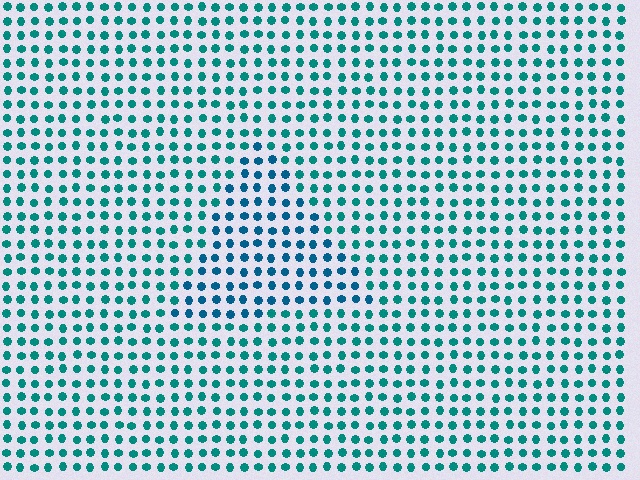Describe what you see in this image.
The image is filled with small teal elements in a uniform arrangement. A triangle-shaped region is visible where the elements are tinted to a slightly different hue, forming a subtle color boundary.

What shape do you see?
I see a triangle.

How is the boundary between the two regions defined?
The boundary is defined purely by a slight shift in hue (about 24 degrees). Spacing, size, and orientation are identical on both sides.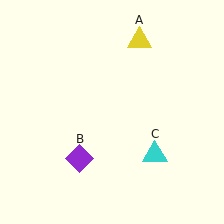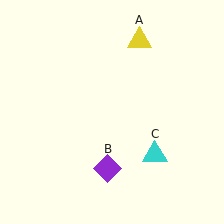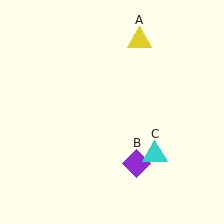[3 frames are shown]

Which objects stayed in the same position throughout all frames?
Yellow triangle (object A) and cyan triangle (object C) remained stationary.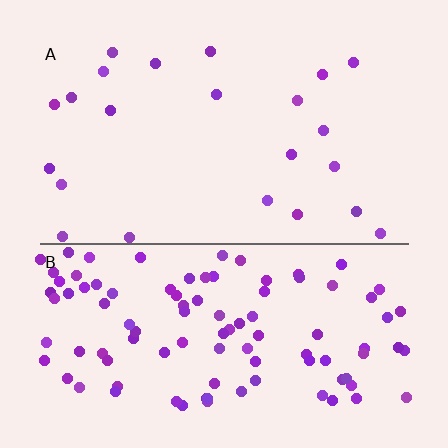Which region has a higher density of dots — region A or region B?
B (the bottom).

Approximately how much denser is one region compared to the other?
Approximately 4.5× — region B over region A.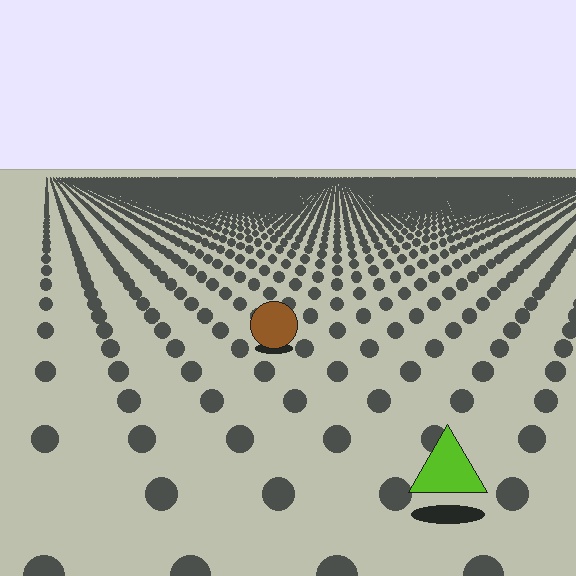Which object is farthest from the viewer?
The brown circle is farthest from the viewer. It appears smaller and the ground texture around it is denser.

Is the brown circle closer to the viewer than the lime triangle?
No. The lime triangle is closer — you can tell from the texture gradient: the ground texture is coarser near it.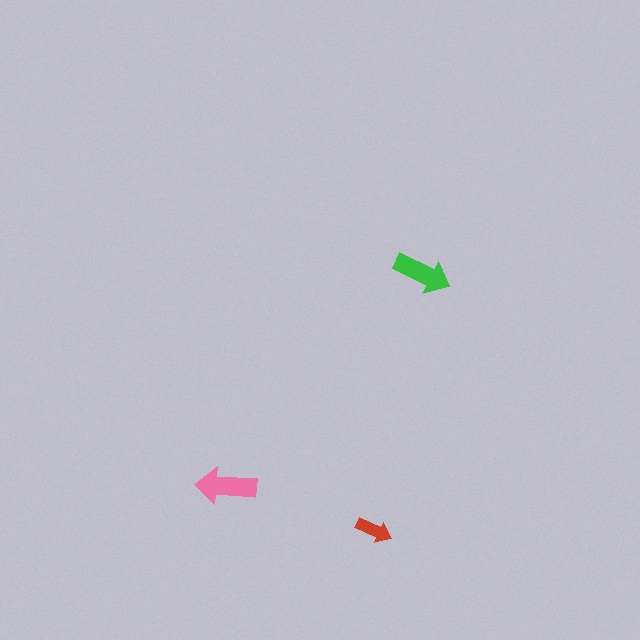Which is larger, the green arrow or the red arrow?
The green one.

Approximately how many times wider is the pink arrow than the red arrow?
About 1.5 times wider.